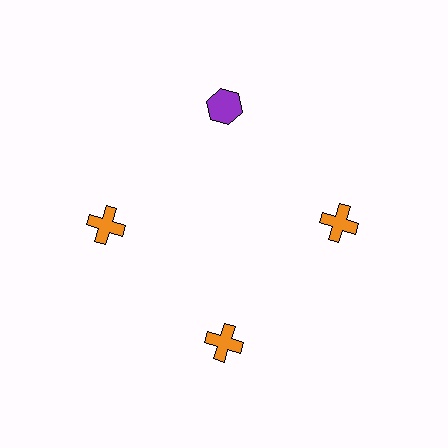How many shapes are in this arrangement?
There are 4 shapes arranged in a ring pattern.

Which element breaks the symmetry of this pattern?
The purple hexagon at roughly the 12 o'clock position breaks the symmetry. All other shapes are orange crosses.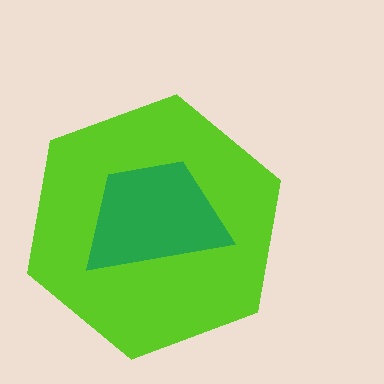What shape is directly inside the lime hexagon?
The green trapezoid.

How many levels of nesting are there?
2.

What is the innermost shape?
The green trapezoid.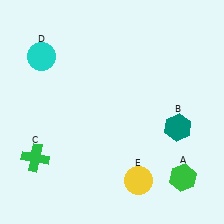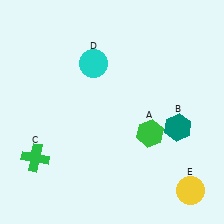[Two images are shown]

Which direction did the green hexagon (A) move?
The green hexagon (A) moved up.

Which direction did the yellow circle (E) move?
The yellow circle (E) moved right.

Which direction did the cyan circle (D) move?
The cyan circle (D) moved right.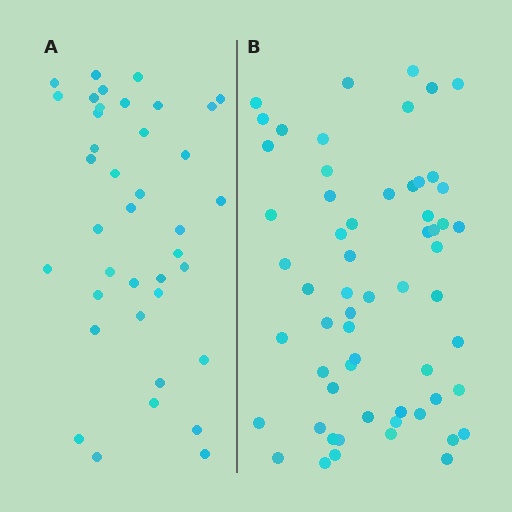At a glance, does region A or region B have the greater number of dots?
Region B (the right region) has more dots.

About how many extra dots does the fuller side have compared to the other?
Region B has approximately 20 more dots than region A.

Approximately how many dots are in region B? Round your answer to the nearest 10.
About 60 dots.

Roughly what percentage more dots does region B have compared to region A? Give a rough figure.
About 55% more.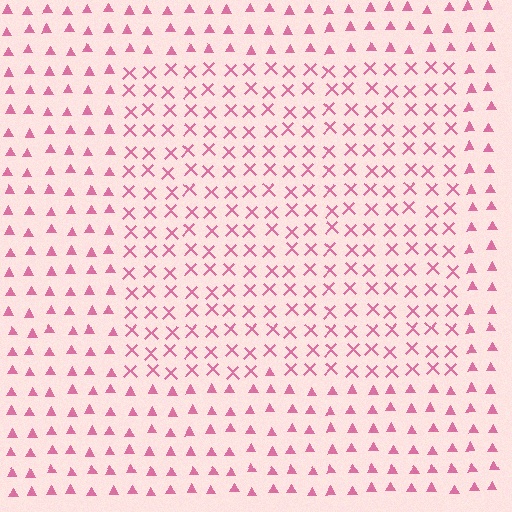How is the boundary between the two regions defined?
The boundary is defined by a change in element shape: X marks inside vs. triangles outside. All elements share the same color and spacing.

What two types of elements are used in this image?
The image uses X marks inside the rectangle region and triangles outside it.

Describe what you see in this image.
The image is filled with small pink elements arranged in a uniform grid. A rectangle-shaped region contains X marks, while the surrounding area contains triangles. The boundary is defined purely by the change in element shape.